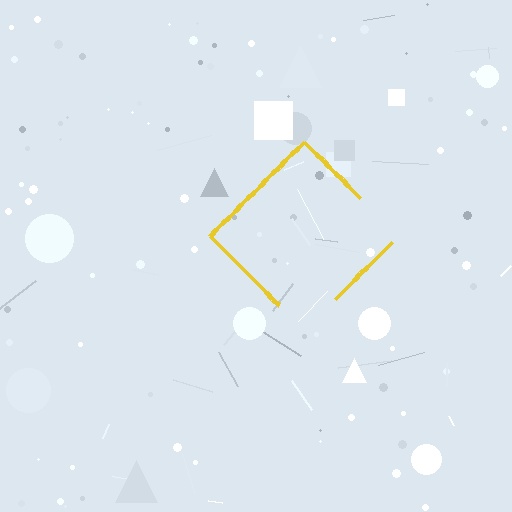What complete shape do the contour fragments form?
The contour fragments form a diamond.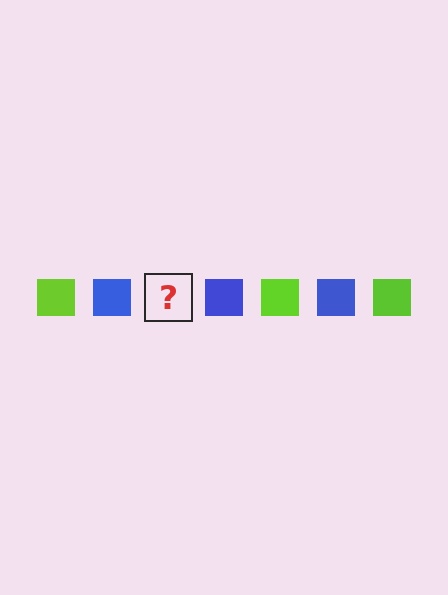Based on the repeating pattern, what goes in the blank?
The blank should be a lime square.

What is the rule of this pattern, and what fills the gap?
The rule is that the pattern cycles through lime, blue squares. The gap should be filled with a lime square.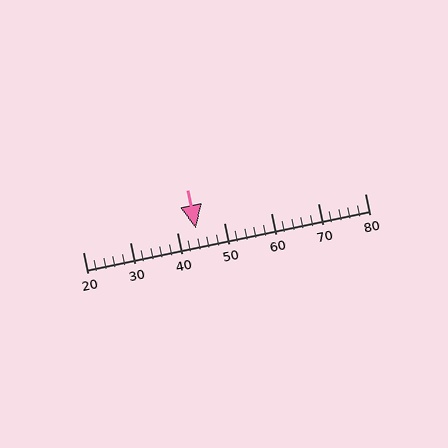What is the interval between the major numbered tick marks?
The major tick marks are spaced 10 units apart.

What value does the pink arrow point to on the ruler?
The pink arrow points to approximately 44.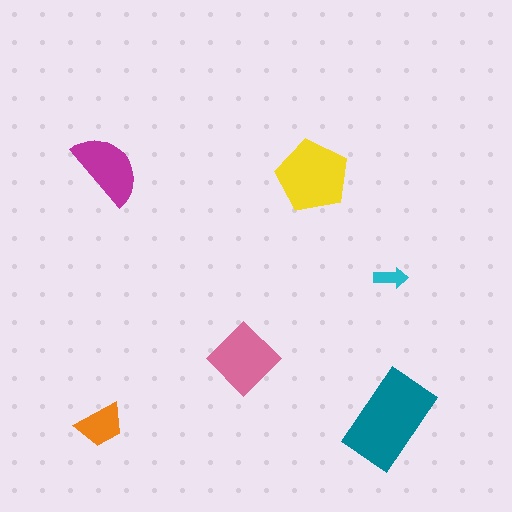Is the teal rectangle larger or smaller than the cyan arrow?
Larger.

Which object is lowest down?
The orange trapezoid is bottommost.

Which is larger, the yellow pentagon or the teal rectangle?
The teal rectangle.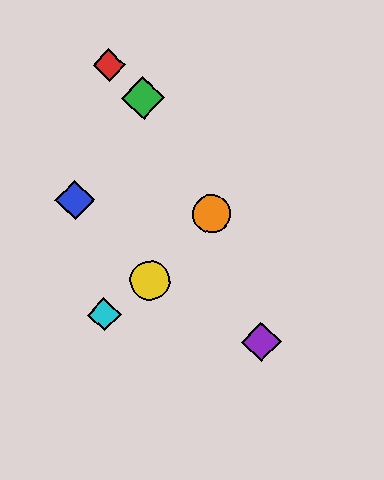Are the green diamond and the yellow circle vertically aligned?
Yes, both are at x≈143.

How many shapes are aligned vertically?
2 shapes (the green diamond, the yellow circle) are aligned vertically.